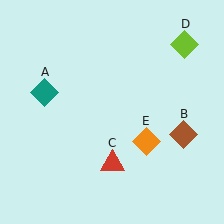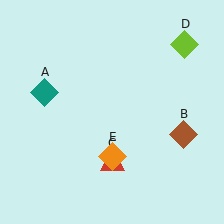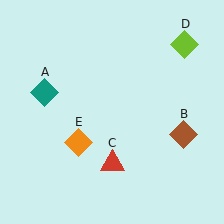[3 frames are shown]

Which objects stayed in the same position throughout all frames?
Teal diamond (object A) and brown diamond (object B) and red triangle (object C) and lime diamond (object D) remained stationary.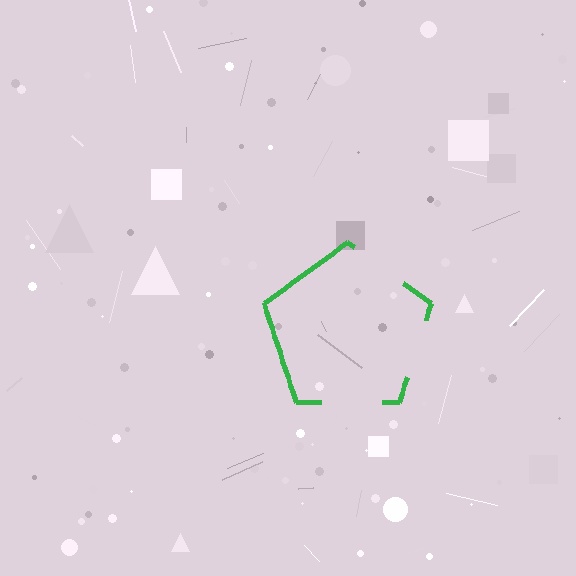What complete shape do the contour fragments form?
The contour fragments form a pentagon.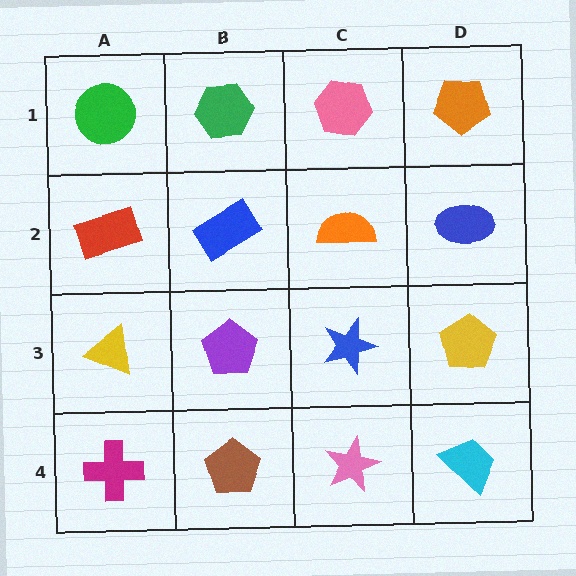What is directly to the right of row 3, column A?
A purple pentagon.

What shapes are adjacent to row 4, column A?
A yellow triangle (row 3, column A), a brown pentagon (row 4, column B).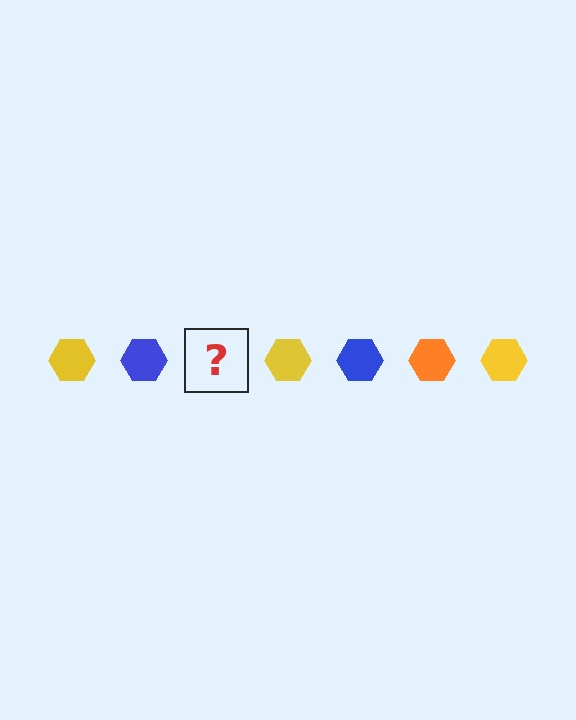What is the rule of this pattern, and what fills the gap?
The rule is that the pattern cycles through yellow, blue, orange hexagons. The gap should be filled with an orange hexagon.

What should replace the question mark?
The question mark should be replaced with an orange hexagon.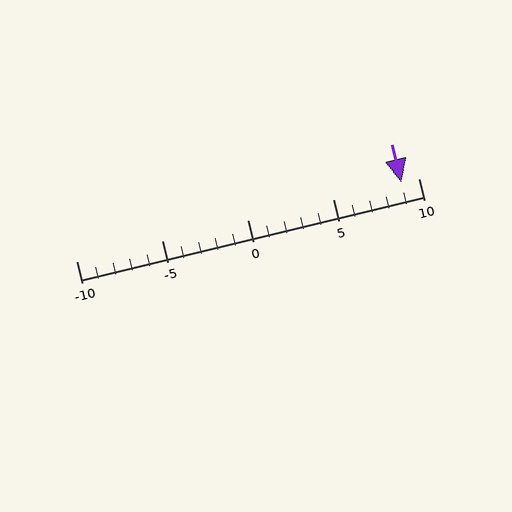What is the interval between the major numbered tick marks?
The major tick marks are spaced 5 units apart.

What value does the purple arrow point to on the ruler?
The purple arrow points to approximately 9.